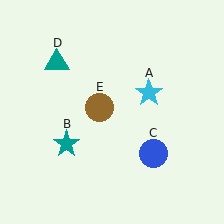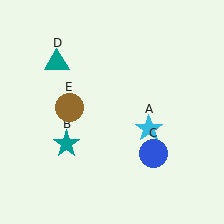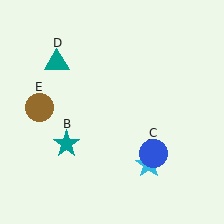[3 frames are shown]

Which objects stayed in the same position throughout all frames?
Teal star (object B) and blue circle (object C) and teal triangle (object D) remained stationary.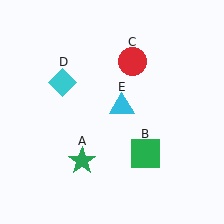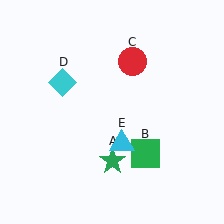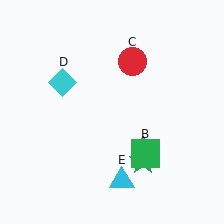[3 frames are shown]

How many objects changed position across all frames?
2 objects changed position: green star (object A), cyan triangle (object E).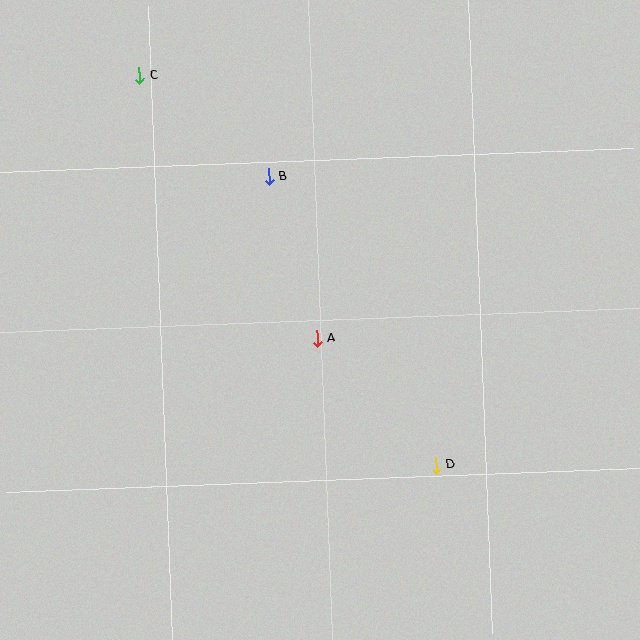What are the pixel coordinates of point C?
Point C is at (139, 76).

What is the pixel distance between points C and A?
The distance between C and A is 317 pixels.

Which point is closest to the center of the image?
Point A at (317, 338) is closest to the center.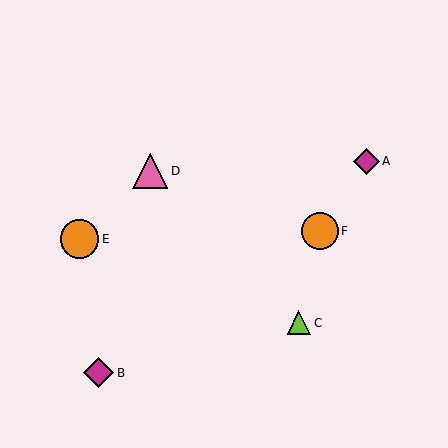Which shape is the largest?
The orange circle (labeled E) is the largest.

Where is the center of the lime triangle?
The center of the lime triangle is at (299, 323).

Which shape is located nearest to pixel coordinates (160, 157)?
The pink triangle (labeled D) at (150, 171) is nearest to that location.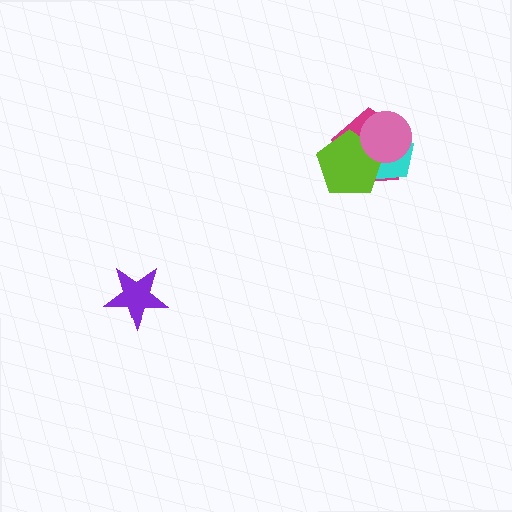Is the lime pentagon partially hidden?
Yes, it is partially covered by another shape.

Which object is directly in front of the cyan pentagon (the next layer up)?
The lime pentagon is directly in front of the cyan pentagon.